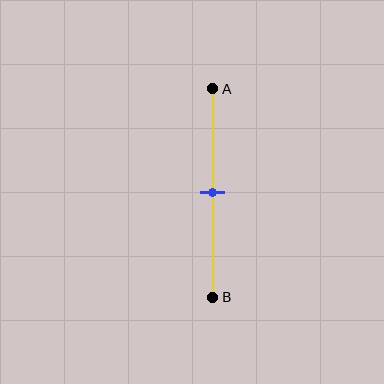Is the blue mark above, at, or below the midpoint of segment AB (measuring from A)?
The blue mark is approximately at the midpoint of segment AB.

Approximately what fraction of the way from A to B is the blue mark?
The blue mark is approximately 50% of the way from A to B.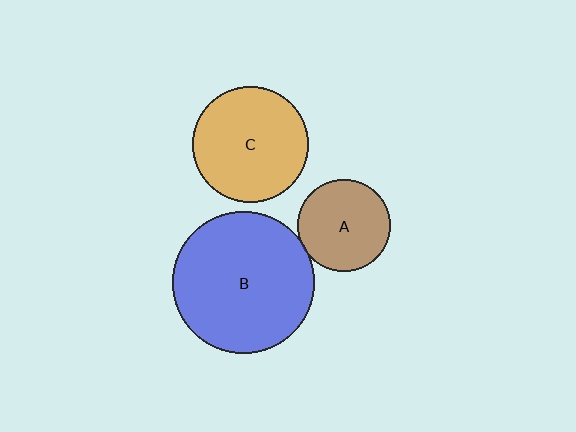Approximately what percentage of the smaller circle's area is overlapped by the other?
Approximately 5%.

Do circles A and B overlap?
Yes.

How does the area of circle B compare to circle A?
Approximately 2.4 times.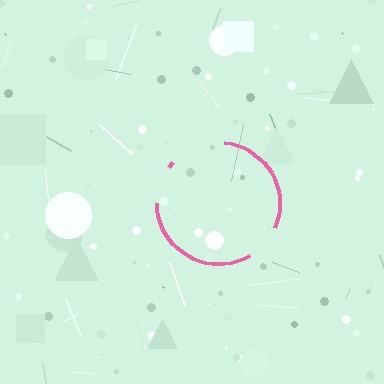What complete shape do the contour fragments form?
The contour fragments form a circle.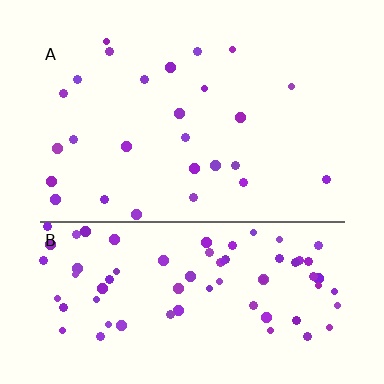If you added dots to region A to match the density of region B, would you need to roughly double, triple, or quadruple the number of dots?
Approximately triple.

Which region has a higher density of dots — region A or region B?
B (the bottom).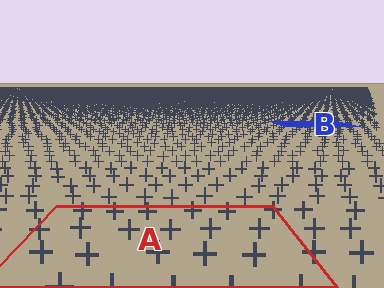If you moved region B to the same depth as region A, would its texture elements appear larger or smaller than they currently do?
They would appear larger. At a closer depth, the same texture elements are projected at a bigger on-screen size.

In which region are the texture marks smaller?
The texture marks are smaller in region B, because it is farther away.